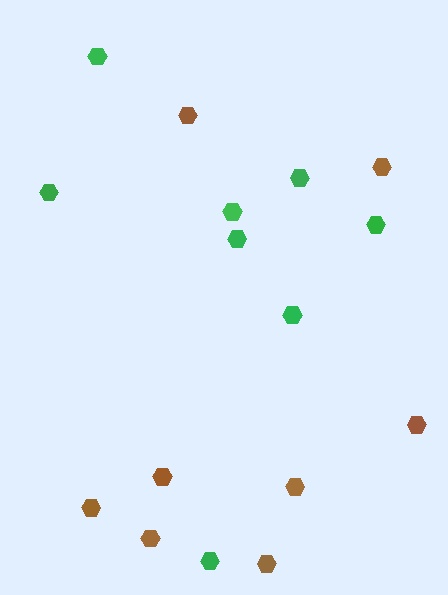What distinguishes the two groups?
There are 2 groups: one group of brown hexagons (8) and one group of green hexagons (8).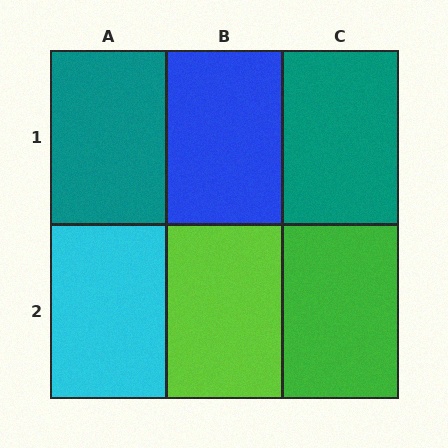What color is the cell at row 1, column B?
Blue.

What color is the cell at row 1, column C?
Teal.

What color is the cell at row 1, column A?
Teal.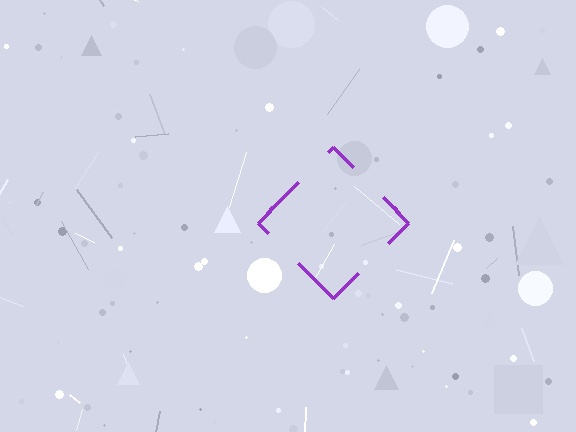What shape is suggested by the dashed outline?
The dashed outline suggests a diamond.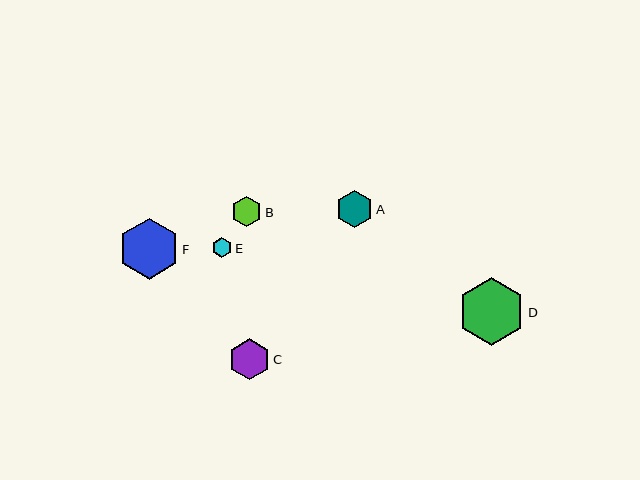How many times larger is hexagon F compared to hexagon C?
Hexagon F is approximately 1.5 times the size of hexagon C.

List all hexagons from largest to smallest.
From largest to smallest: D, F, C, A, B, E.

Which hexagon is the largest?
Hexagon D is the largest with a size of approximately 68 pixels.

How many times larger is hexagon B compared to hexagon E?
Hexagon B is approximately 1.5 times the size of hexagon E.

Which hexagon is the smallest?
Hexagon E is the smallest with a size of approximately 20 pixels.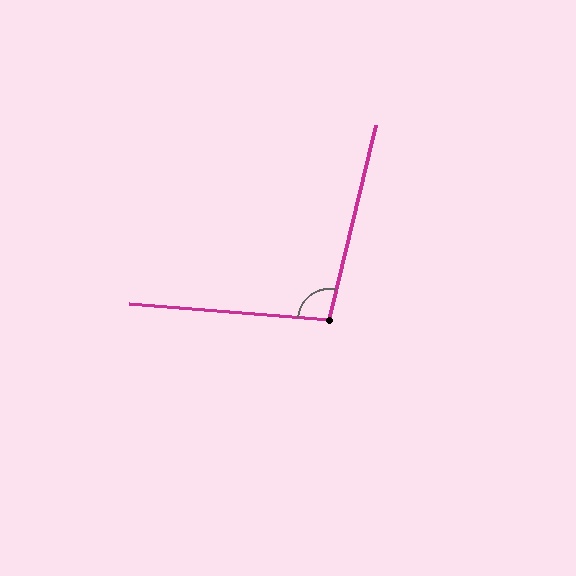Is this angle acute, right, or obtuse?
It is obtuse.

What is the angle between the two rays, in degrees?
Approximately 99 degrees.